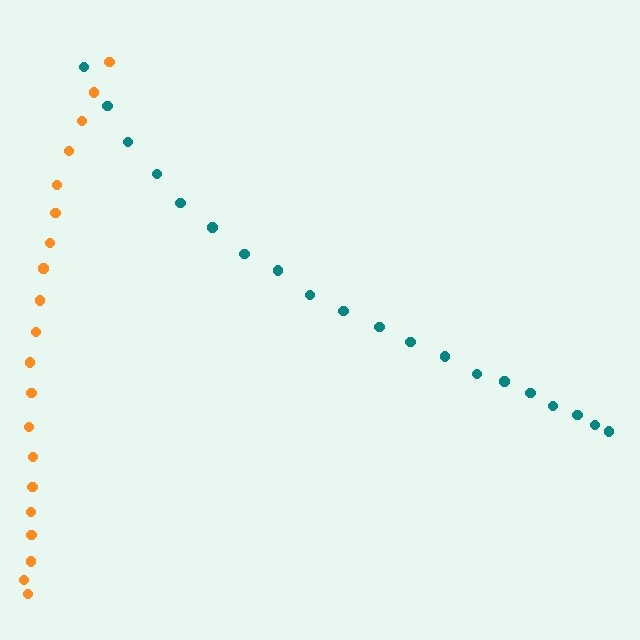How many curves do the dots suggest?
There are 2 distinct paths.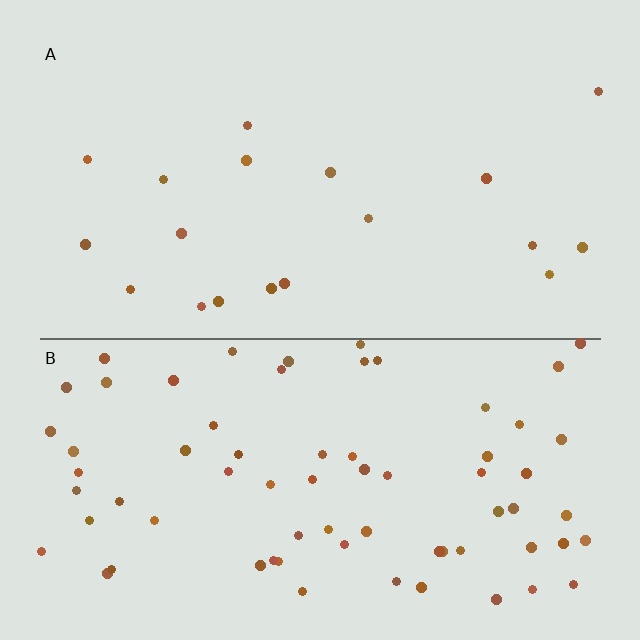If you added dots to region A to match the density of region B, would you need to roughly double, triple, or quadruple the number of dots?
Approximately quadruple.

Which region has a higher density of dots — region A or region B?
B (the bottom).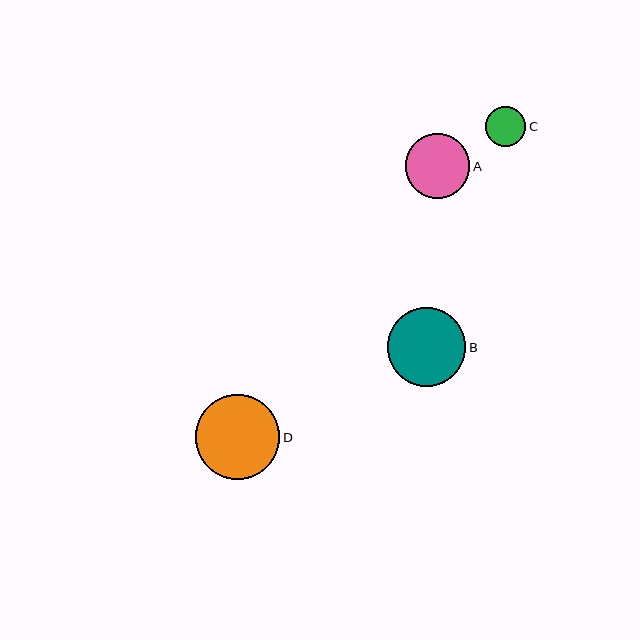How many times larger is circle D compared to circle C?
Circle D is approximately 2.1 times the size of circle C.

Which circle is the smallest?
Circle C is the smallest with a size of approximately 40 pixels.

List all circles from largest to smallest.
From largest to smallest: D, B, A, C.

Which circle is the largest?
Circle D is the largest with a size of approximately 84 pixels.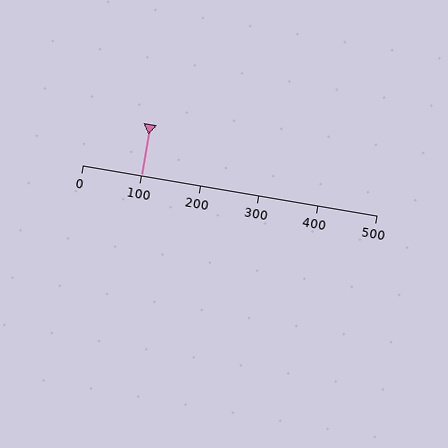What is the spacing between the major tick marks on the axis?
The major ticks are spaced 100 apart.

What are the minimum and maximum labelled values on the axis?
The axis runs from 0 to 500.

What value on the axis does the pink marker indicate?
The marker indicates approximately 100.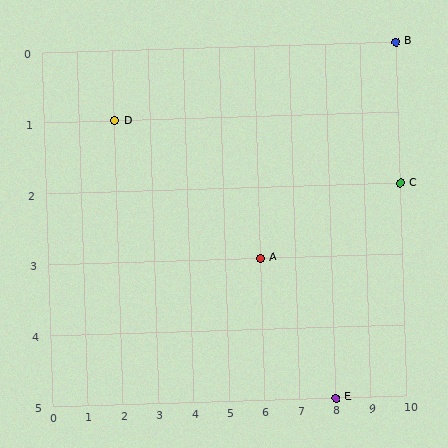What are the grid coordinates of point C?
Point C is at grid coordinates (10, 2).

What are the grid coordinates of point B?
Point B is at grid coordinates (10, 0).